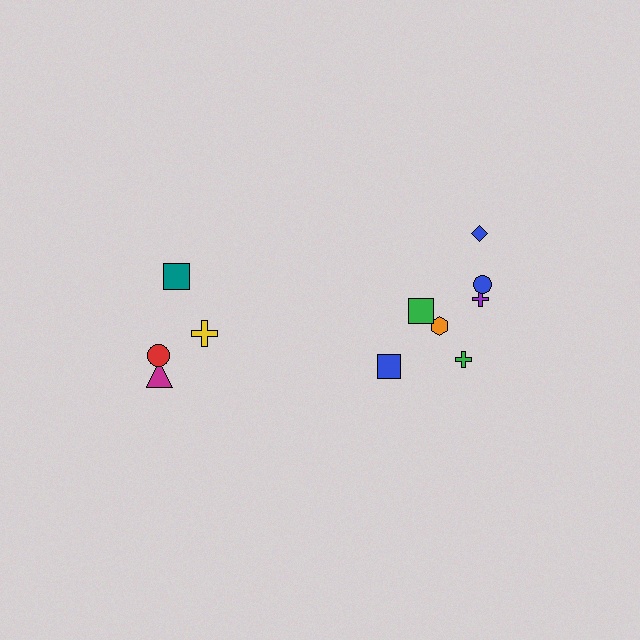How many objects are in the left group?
There are 4 objects.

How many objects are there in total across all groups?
There are 11 objects.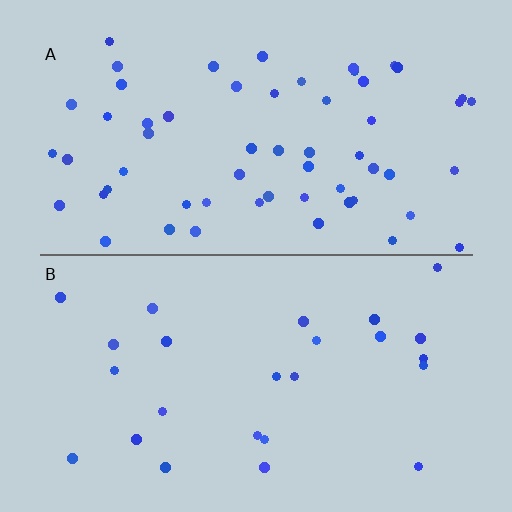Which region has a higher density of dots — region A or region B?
A (the top).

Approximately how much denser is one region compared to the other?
Approximately 2.3× — region A over region B.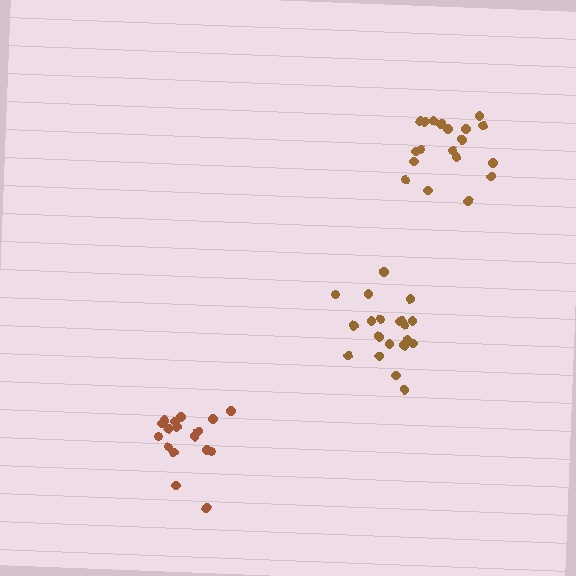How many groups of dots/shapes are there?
There are 3 groups.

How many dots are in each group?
Group 1: 17 dots, Group 2: 20 dots, Group 3: 19 dots (56 total).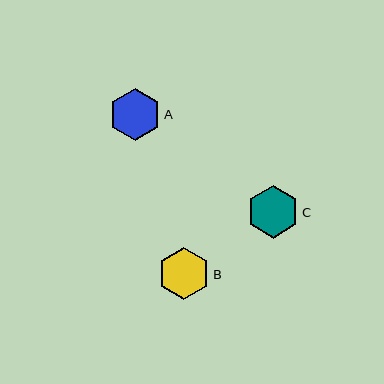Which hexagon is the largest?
Hexagon C is the largest with a size of approximately 53 pixels.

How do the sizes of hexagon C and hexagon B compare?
Hexagon C and hexagon B are approximately the same size.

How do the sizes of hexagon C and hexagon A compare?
Hexagon C and hexagon A are approximately the same size.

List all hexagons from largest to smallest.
From largest to smallest: C, B, A.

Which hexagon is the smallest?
Hexagon A is the smallest with a size of approximately 52 pixels.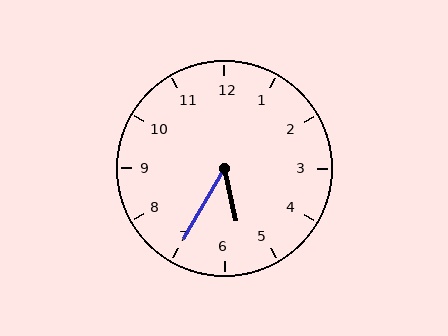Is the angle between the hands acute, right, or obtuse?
It is acute.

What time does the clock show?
5:35.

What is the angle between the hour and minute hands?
Approximately 42 degrees.